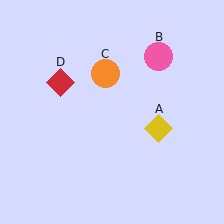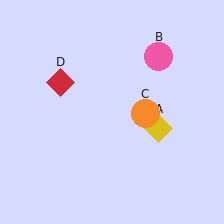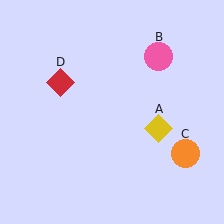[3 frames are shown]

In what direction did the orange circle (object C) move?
The orange circle (object C) moved down and to the right.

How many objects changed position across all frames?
1 object changed position: orange circle (object C).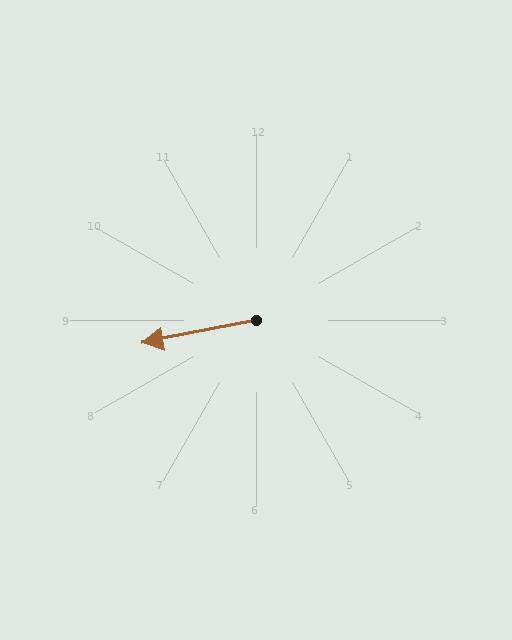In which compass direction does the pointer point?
West.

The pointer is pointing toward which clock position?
Roughly 9 o'clock.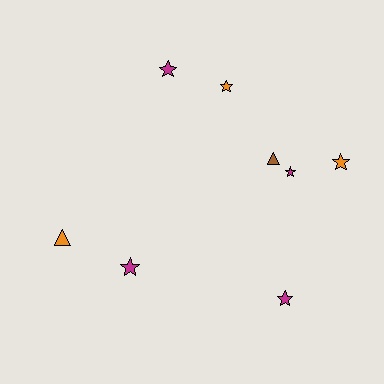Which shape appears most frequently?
Star, with 6 objects.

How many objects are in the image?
There are 8 objects.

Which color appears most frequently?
Magenta, with 4 objects.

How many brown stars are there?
There are no brown stars.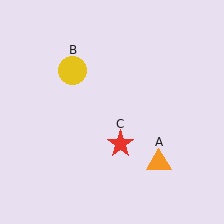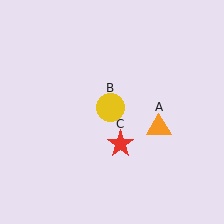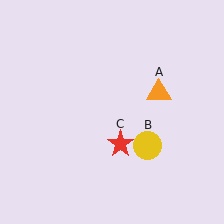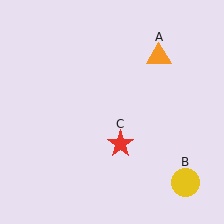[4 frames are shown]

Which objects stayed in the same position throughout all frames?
Red star (object C) remained stationary.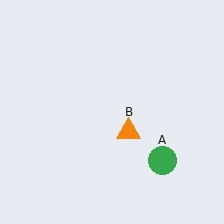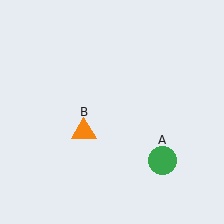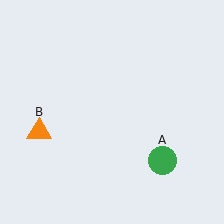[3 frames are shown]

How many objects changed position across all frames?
1 object changed position: orange triangle (object B).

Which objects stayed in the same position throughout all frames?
Green circle (object A) remained stationary.